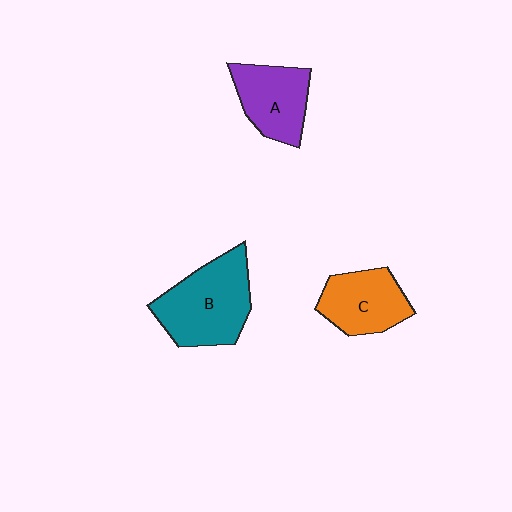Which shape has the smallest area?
Shape C (orange).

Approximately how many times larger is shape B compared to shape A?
Approximately 1.4 times.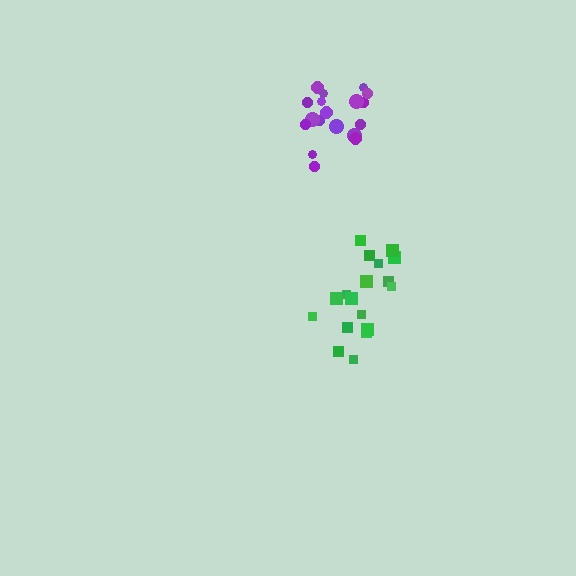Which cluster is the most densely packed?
Purple.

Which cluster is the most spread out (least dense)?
Green.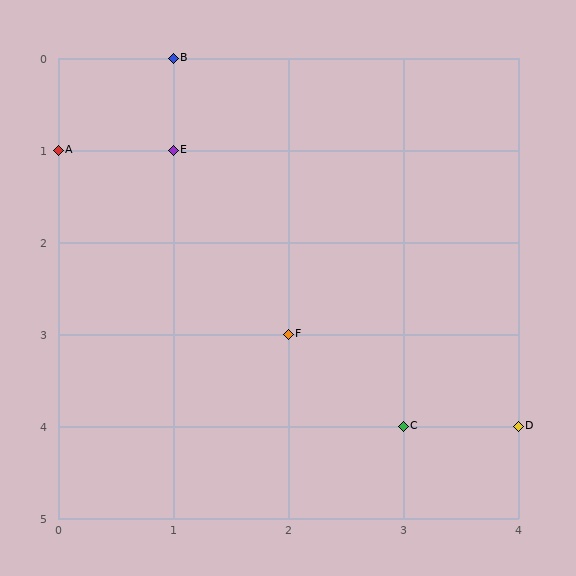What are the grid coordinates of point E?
Point E is at grid coordinates (1, 1).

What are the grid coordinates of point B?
Point B is at grid coordinates (1, 0).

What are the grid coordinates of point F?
Point F is at grid coordinates (2, 3).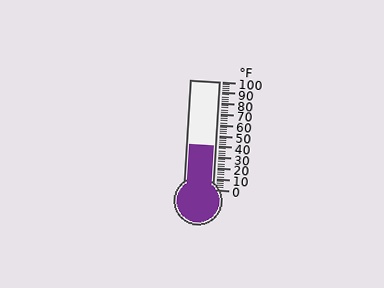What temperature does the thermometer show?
The thermometer shows approximately 40°F.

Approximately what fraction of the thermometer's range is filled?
The thermometer is filled to approximately 40% of its range.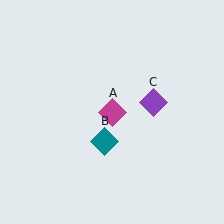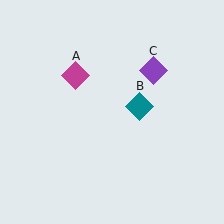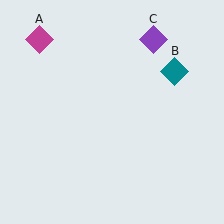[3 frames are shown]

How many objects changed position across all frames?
3 objects changed position: magenta diamond (object A), teal diamond (object B), purple diamond (object C).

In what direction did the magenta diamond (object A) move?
The magenta diamond (object A) moved up and to the left.